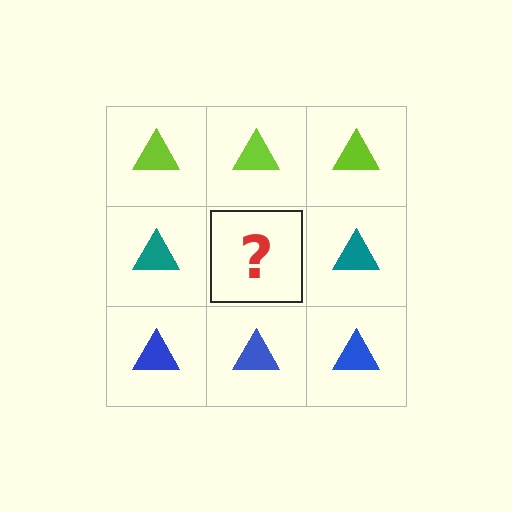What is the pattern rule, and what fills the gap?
The rule is that each row has a consistent color. The gap should be filled with a teal triangle.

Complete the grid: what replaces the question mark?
The question mark should be replaced with a teal triangle.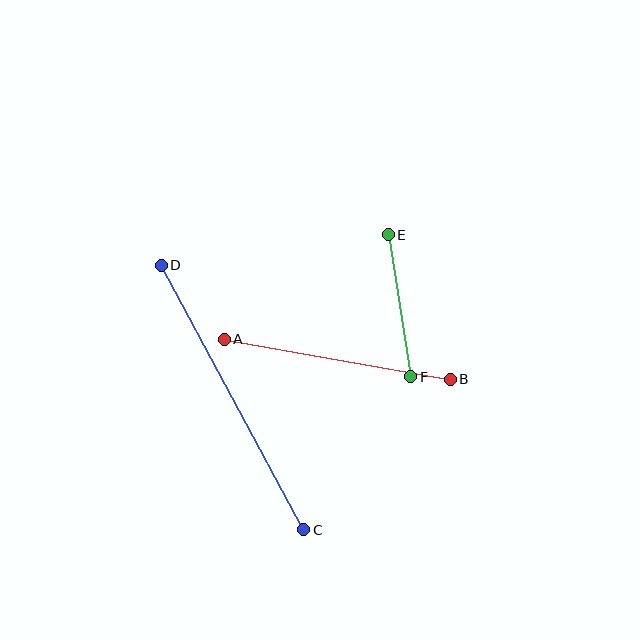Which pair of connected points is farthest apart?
Points C and D are farthest apart.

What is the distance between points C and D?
The distance is approximately 300 pixels.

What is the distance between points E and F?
The distance is approximately 144 pixels.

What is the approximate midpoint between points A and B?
The midpoint is at approximately (337, 359) pixels.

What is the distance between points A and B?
The distance is approximately 229 pixels.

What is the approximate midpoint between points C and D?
The midpoint is at approximately (233, 398) pixels.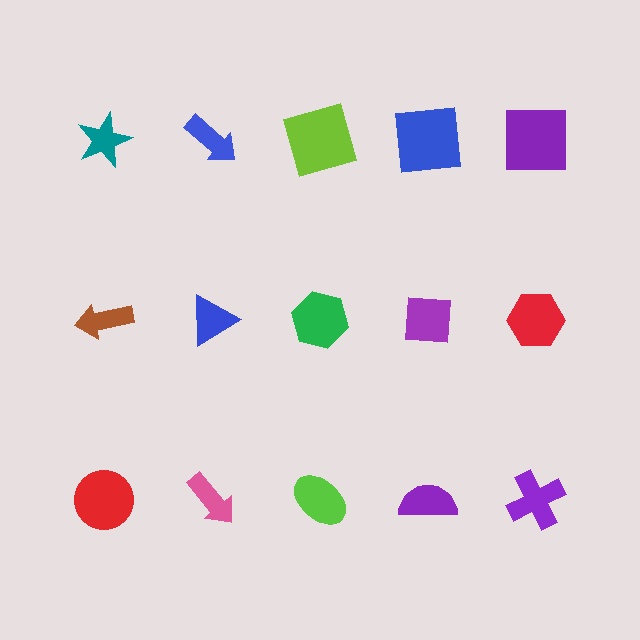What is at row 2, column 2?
A blue triangle.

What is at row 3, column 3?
A lime ellipse.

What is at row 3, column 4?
A purple semicircle.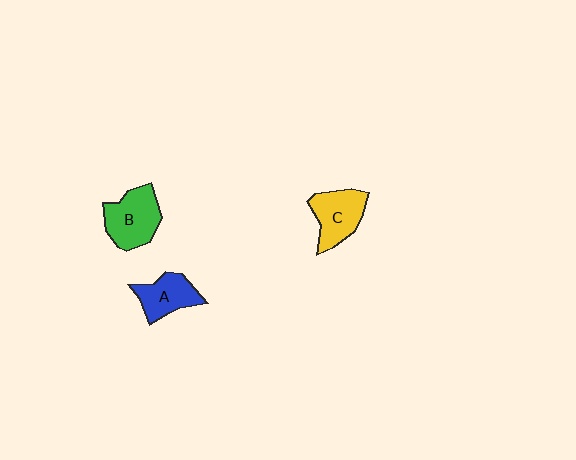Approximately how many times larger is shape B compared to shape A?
Approximately 1.3 times.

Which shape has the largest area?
Shape B (green).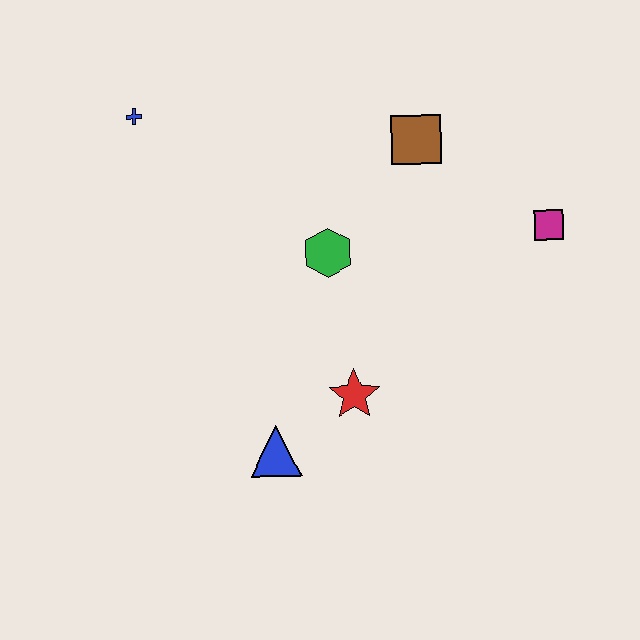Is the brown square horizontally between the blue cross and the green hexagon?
No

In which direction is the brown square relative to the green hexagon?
The brown square is above the green hexagon.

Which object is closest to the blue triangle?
The red star is closest to the blue triangle.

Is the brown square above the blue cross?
No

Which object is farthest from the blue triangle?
The blue cross is farthest from the blue triangle.